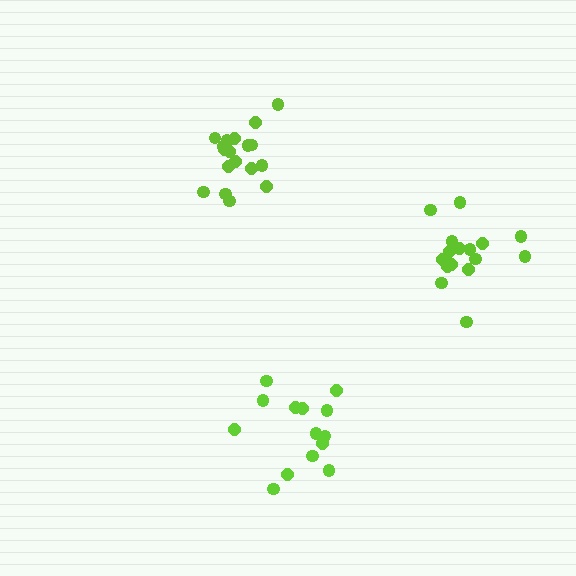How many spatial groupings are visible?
There are 3 spatial groupings.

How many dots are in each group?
Group 1: 14 dots, Group 2: 18 dots, Group 3: 16 dots (48 total).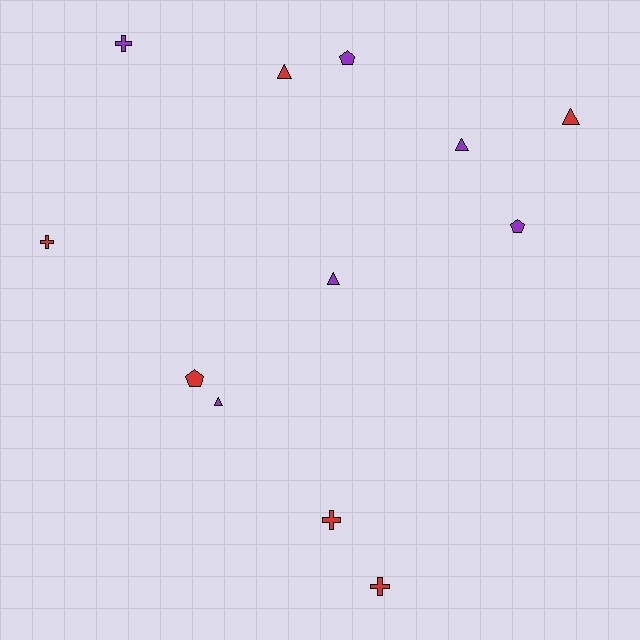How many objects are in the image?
There are 12 objects.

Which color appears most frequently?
Red, with 6 objects.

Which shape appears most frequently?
Triangle, with 5 objects.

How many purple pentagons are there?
There are 2 purple pentagons.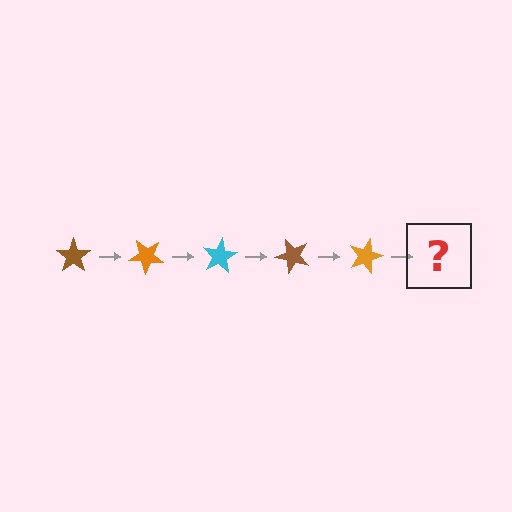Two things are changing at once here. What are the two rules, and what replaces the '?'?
The two rules are that it rotates 40 degrees each step and the color cycles through brown, orange, and cyan. The '?' should be a cyan star, rotated 200 degrees from the start.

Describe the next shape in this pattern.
It should be a cyan star, rotated 200 degrees from the start.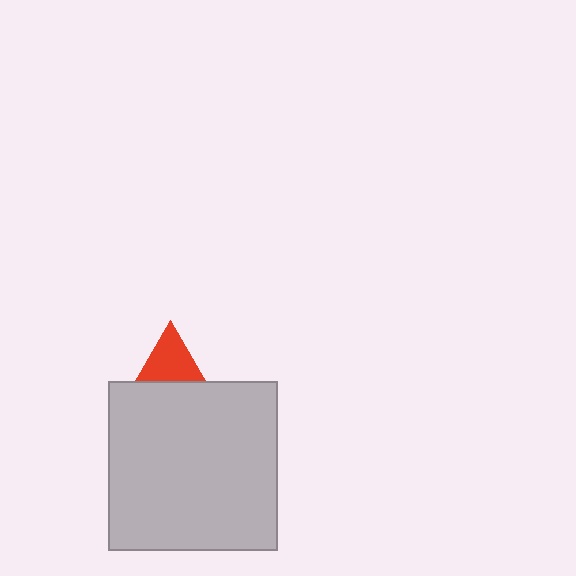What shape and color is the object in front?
The object in front is a light gray square.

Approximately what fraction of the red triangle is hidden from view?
Roughly 46% of the red triangle is hidden behind the light gray square.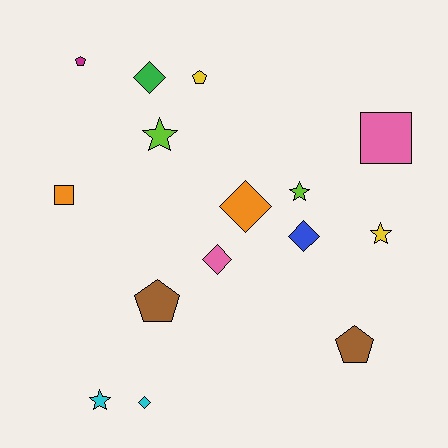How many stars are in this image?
There are 4 stars.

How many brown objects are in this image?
There are 2 brown objects.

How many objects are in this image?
There are 15 objects.